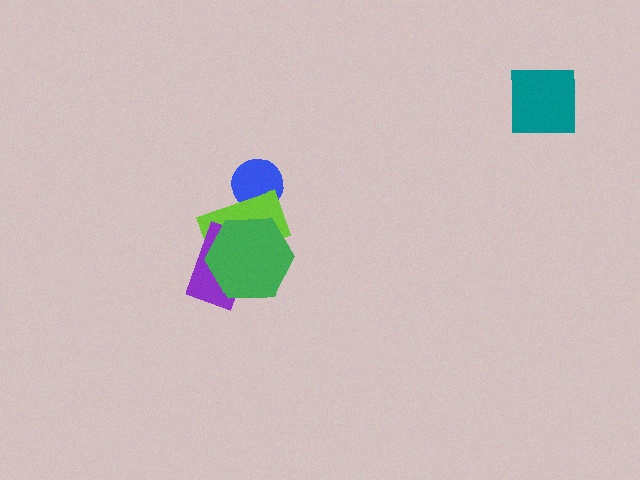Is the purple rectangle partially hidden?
Yes, it is partially covered by another shape.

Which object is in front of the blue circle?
The lime rectangle is in front of the blue circle.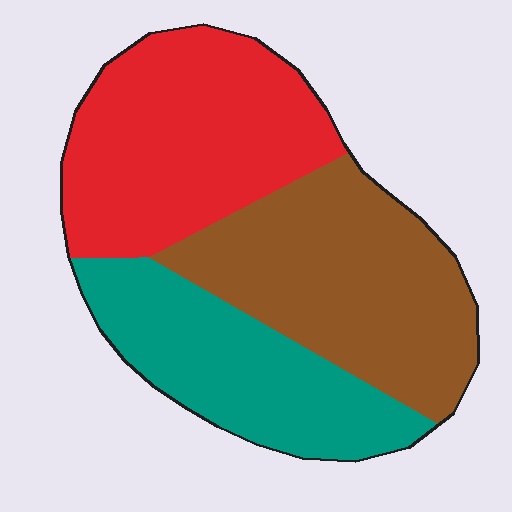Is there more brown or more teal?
Brown.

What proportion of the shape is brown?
Brown takes up about three eighths (3/8) of the shape.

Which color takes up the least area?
Teal, at roughly 30%.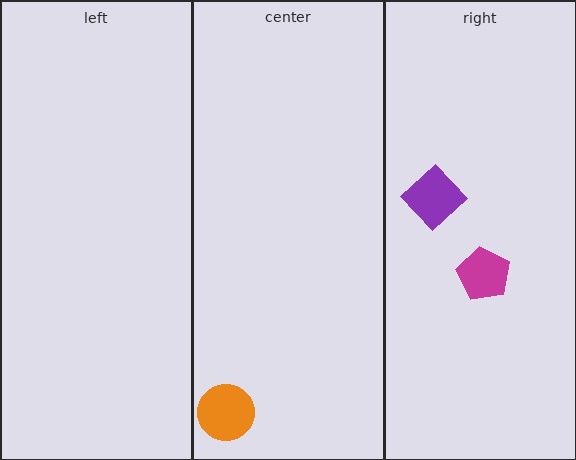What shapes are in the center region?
The orange circle.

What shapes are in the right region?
The purple diamond, the magenta pentagon.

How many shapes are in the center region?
1.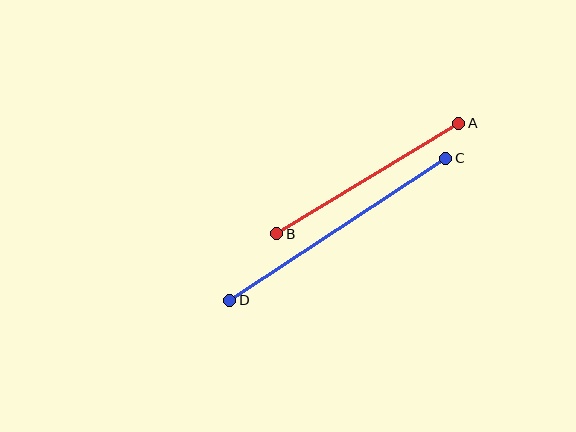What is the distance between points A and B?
The distance is approximately 213 pixels.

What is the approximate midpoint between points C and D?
The midpoint is at approximately (338, 229) pixels.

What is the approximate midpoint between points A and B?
The midpoint is at approximately (368, 178) pixels.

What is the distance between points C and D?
The distance is approximately 259 pixels.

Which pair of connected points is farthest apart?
Points C and D are farthest apart.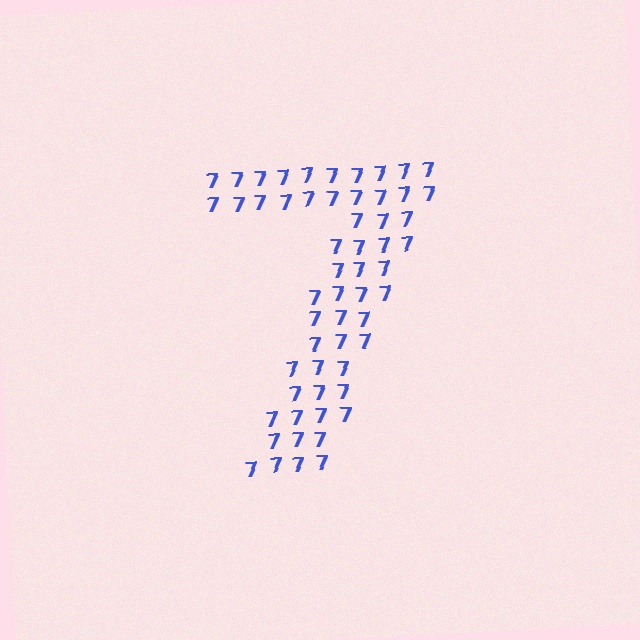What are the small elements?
The small elements are digit 7's.